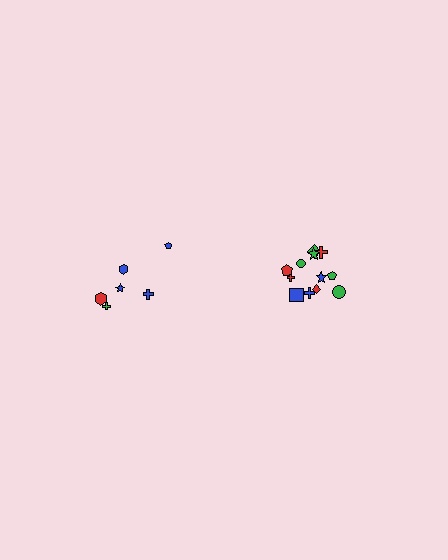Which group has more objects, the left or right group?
The right group.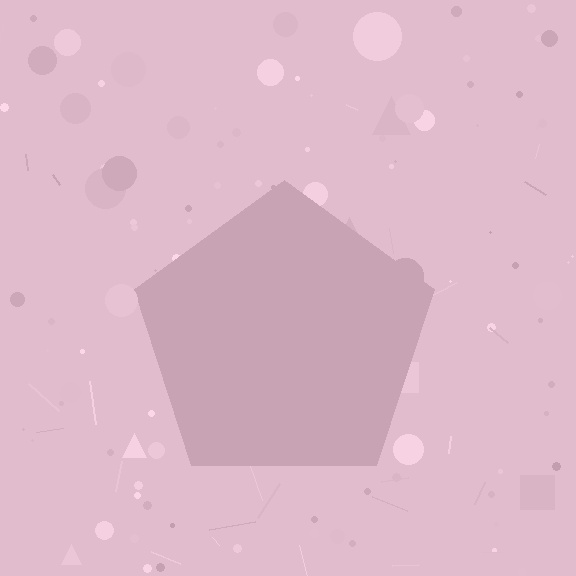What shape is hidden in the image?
A pentagon is hidden in the image.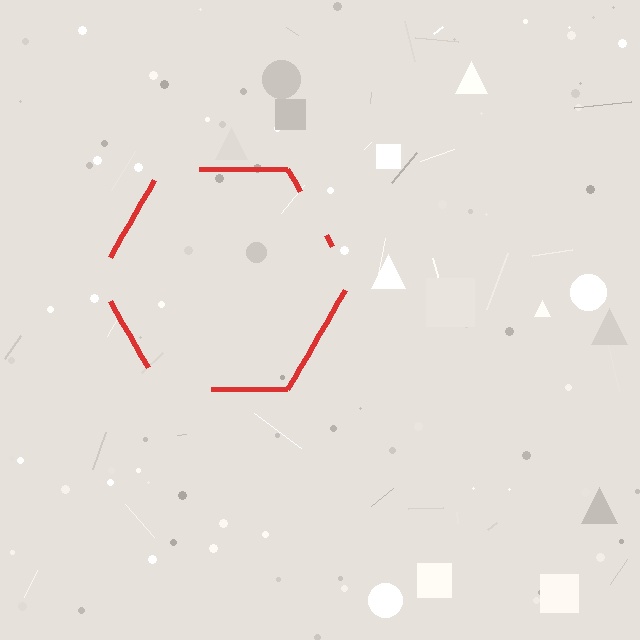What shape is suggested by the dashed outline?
The dashed outline suggests a hexagon.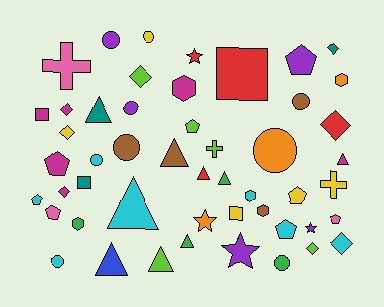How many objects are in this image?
There are 50 objects.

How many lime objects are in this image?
There are 5 lime objects.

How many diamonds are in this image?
There are 8 diamonds.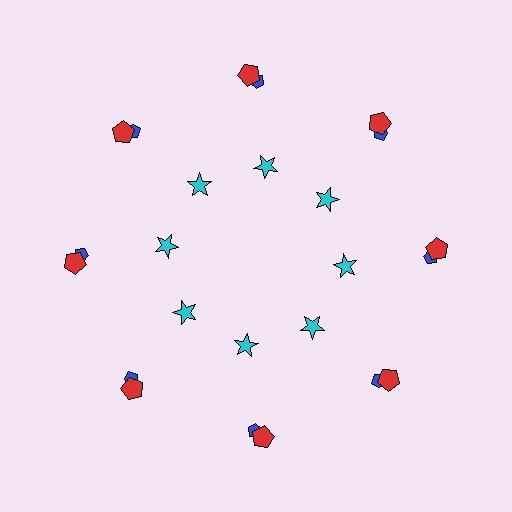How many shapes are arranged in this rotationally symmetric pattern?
There are 24 shapes, arranged in 8 groups of 3.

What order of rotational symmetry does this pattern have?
This pattern has 8-fold rotational symmetry.